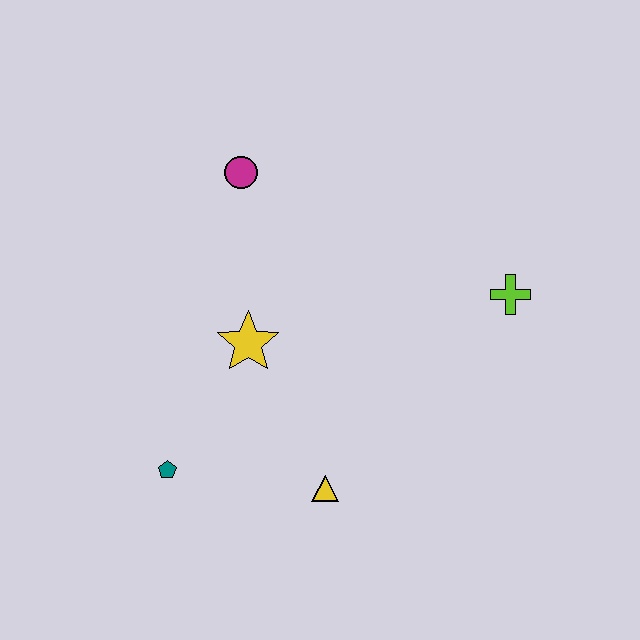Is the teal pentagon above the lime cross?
No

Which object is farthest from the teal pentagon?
The lime cross is farthest from the teal pentagon.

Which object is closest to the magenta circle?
The yellow star is closest to the magenta circle.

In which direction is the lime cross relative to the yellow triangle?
The lime cross is above the yellow triangle.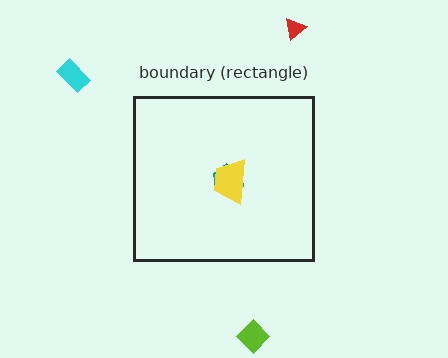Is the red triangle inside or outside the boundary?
Outside.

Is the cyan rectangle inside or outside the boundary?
Outside.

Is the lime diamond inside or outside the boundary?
Outside.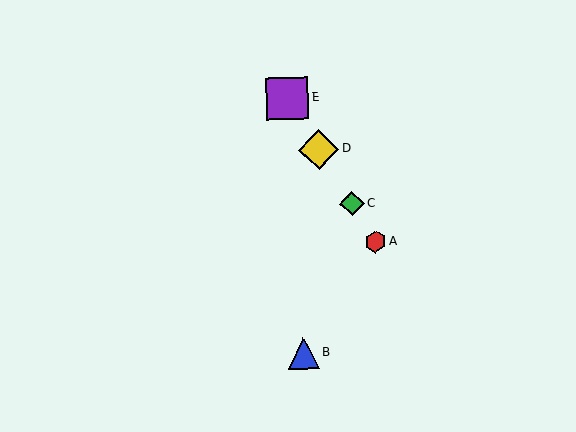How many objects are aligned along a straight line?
4 objects (A, C, D, E) are aligned along a straight line.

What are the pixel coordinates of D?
Object D is at (319, 149).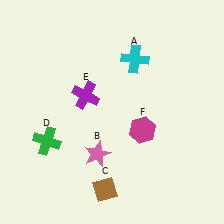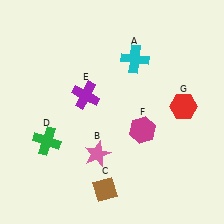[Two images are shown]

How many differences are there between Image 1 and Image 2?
There is 1 difference between the two images.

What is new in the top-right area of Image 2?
A red hexagon (G) was added in the top-right area of Image 2.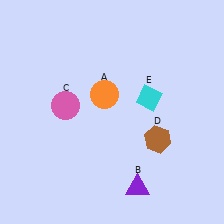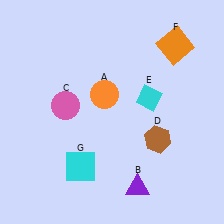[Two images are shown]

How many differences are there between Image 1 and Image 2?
There are 2 differences between the two images.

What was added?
An orange square (F), a cyan square (G) were added in Image 2.